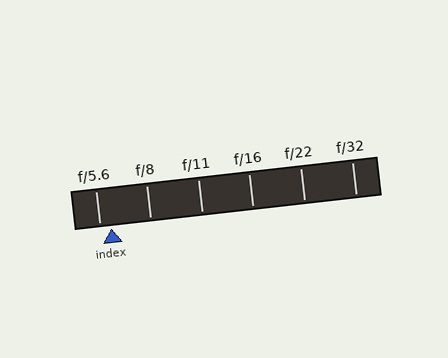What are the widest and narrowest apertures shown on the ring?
The widest aperture shown is f/5.6 and the narrowest is f/32.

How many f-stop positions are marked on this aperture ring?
There are 6 f-stop positions marked.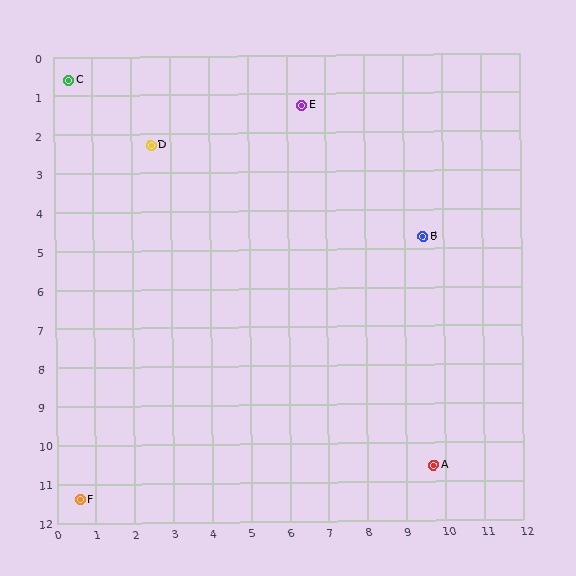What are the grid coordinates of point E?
Point E is at approximately (6.4, 1.3).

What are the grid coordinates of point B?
Point B is at approximately (9.5, 4.7).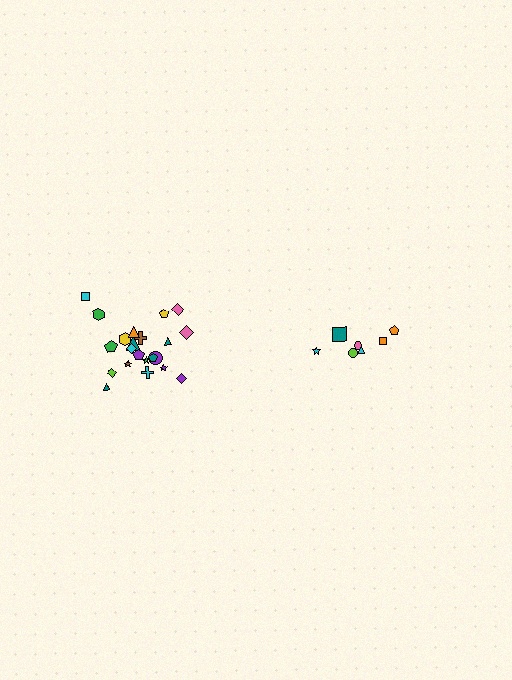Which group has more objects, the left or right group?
The left group.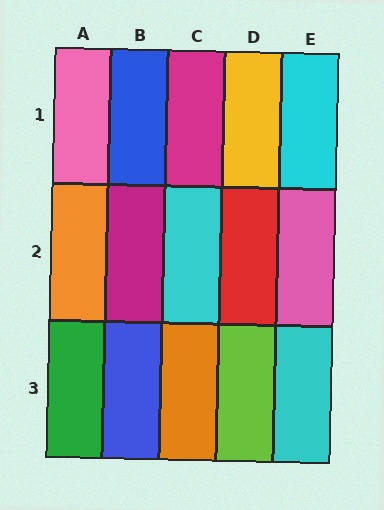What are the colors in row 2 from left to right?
Orange, magenta, cyan, red, pink.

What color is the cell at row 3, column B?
Blue.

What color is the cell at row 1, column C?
Magenta.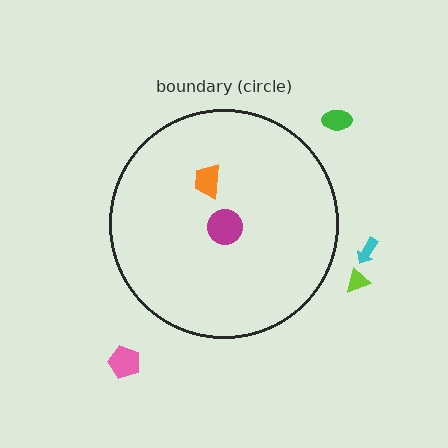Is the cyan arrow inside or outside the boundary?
Outside.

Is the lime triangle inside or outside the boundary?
Outside.